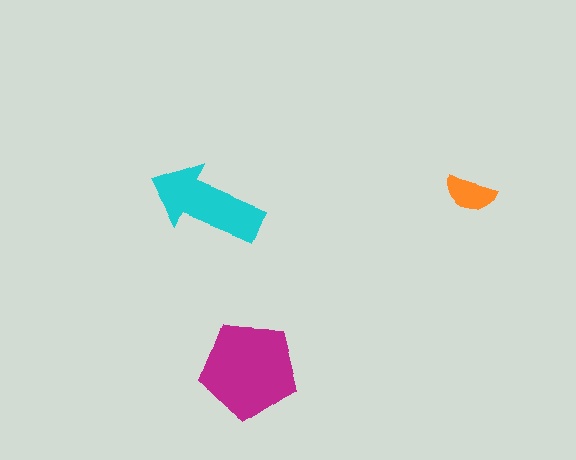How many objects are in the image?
There are 3 objects in the image.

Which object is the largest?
The magenta pentagon.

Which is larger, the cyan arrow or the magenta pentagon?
The magenta pentagon.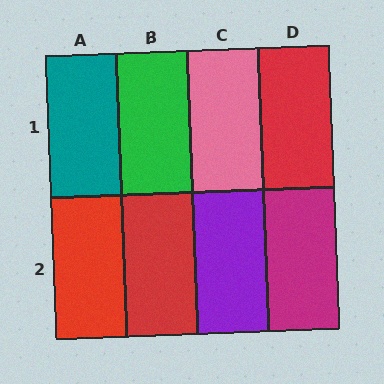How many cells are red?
3 cells are red.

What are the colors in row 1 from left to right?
Teal, green, pink, red.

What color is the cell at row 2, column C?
Purple.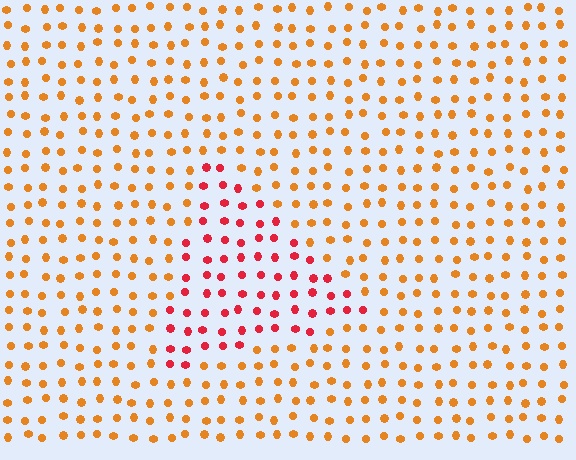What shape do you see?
I see a triangle.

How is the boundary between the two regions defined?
The boundary is defined purely by a slight shift in hue (about 39 degrees). Spacing, size, and orientation are identical on both sides.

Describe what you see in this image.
The image is filled with small orange elements in a uniform arrangement. A triangle-shaped region is visible where the elements are tinted to a slightly different hue, forming a subtle color boundary.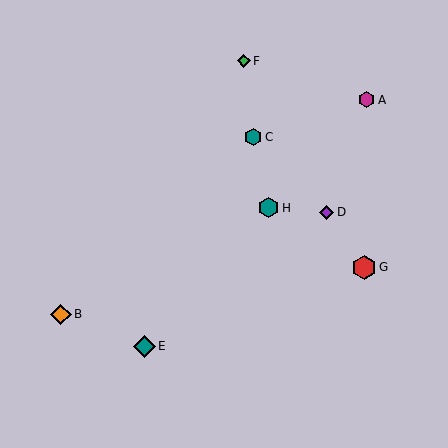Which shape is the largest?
The red hexagon (labeled G) is the largest.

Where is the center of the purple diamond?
The center of the purple diamond is at (326, 212).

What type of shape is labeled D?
Shape D is a purple diamond.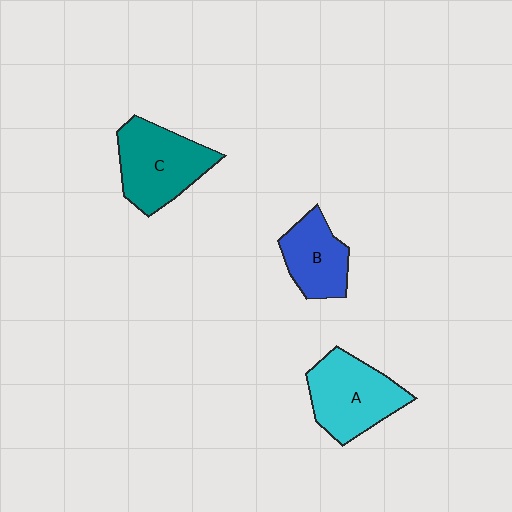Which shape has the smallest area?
Shape B (blue).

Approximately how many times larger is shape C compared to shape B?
Approximately 1.4 times.